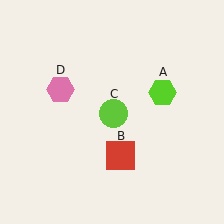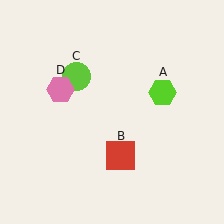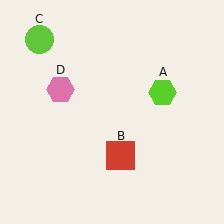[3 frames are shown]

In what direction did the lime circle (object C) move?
The lime circle (object C) moved up and to the left.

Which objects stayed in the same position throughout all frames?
Lime hexagon (object A) and red square (object B) and pink hexagon (object D) remained stationary.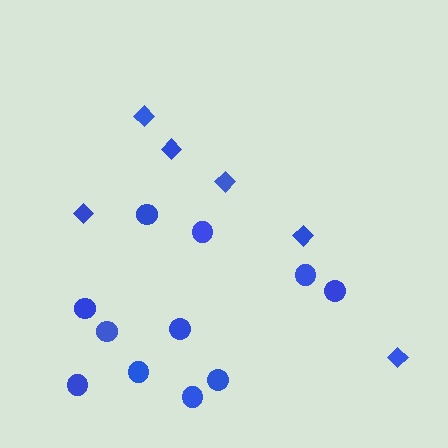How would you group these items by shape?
There are 2 groups: one group of circles (11) and one group of diamonds (6).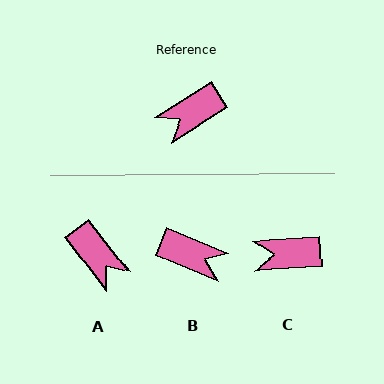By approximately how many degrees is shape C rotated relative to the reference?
Approximately 29 degrees clockwise.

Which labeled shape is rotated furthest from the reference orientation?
B, about 125 degrees away.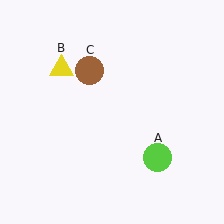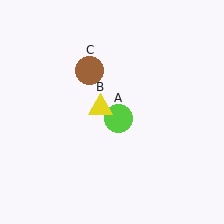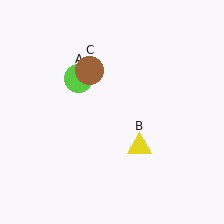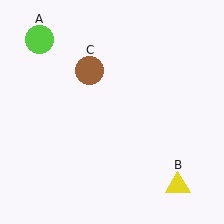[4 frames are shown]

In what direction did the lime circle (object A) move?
The lime circle (object A) moved up and to the left.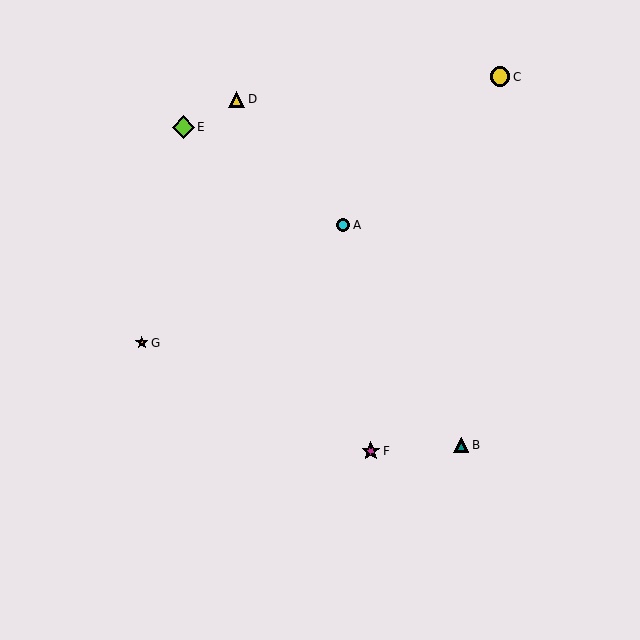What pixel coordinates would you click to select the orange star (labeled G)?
Click at (142, 343) to select the orange star G.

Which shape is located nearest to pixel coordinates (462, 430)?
The teal triangle (labeled B) at (461, 445) is nearest to that location.